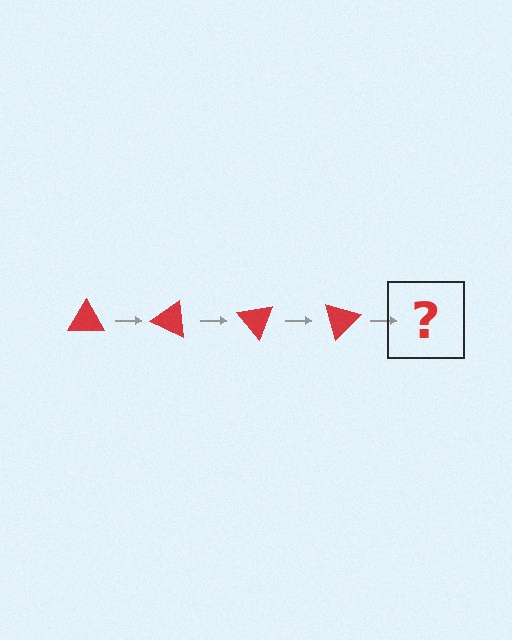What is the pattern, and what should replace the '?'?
The pattern is that the triangle rotates 25 degrees each step. The '?' should be a red triangle rotated 100 degrees.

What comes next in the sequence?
The next element should be a red triangle rotated 100 degrees.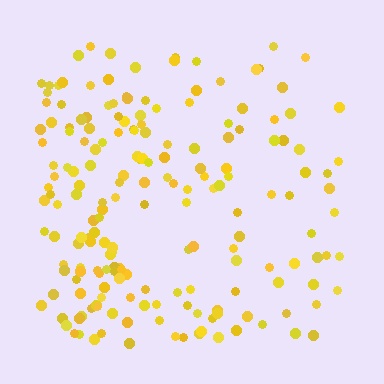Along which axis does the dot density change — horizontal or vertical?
Horizontal.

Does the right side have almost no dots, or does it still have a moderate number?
Still a moderate number, just noticeably fewer than the left.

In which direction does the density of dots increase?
From right to left, with the left side densest.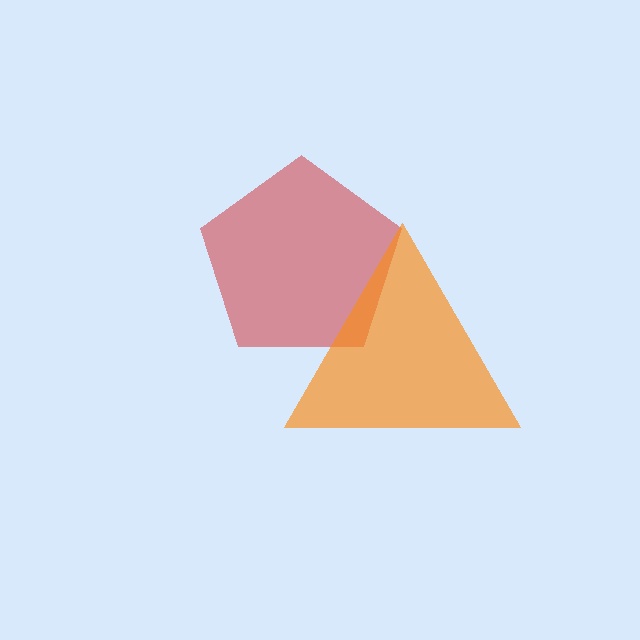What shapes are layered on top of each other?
The layered shapes are: a red pentagon, an orange triangle.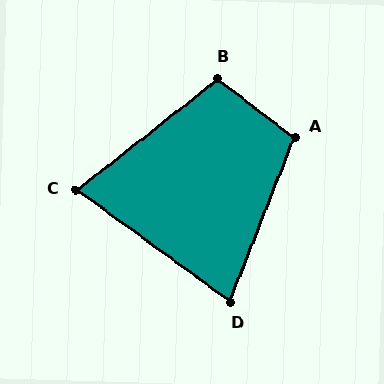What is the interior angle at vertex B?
Approximately 105 degrees (obtuse).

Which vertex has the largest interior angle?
A, at approximately 106 degrees.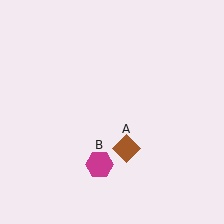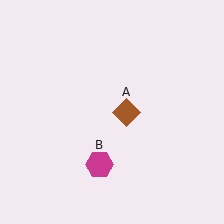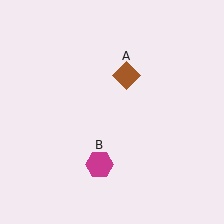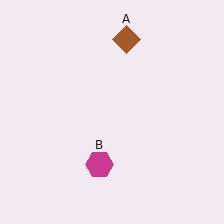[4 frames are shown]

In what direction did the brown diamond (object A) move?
The brown diamond (object A) moved up.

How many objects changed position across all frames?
1 object changed position: brown diamond (object A).